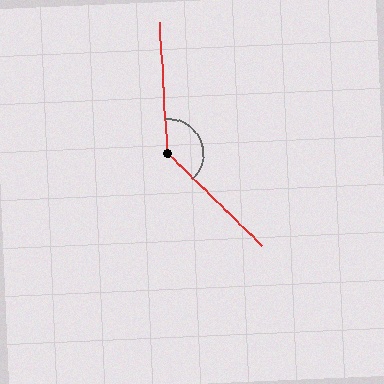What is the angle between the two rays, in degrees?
Approximately 138 degrees.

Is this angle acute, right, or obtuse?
It is obtuse.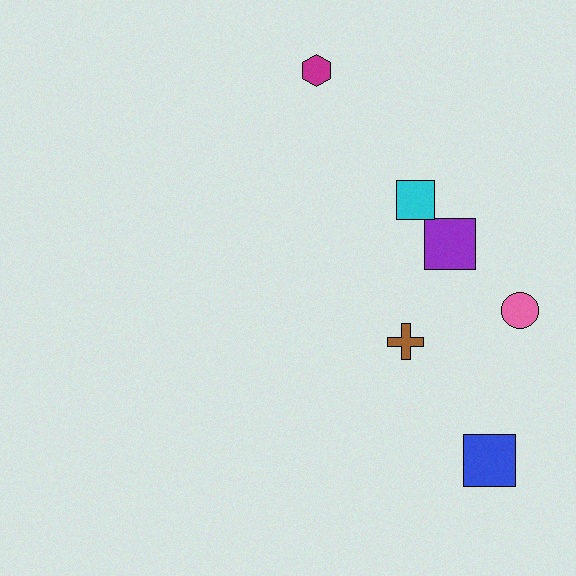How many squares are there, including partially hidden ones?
There are 3 squares.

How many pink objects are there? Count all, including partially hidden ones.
There is 1 pink object.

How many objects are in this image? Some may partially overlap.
There are 6 objects.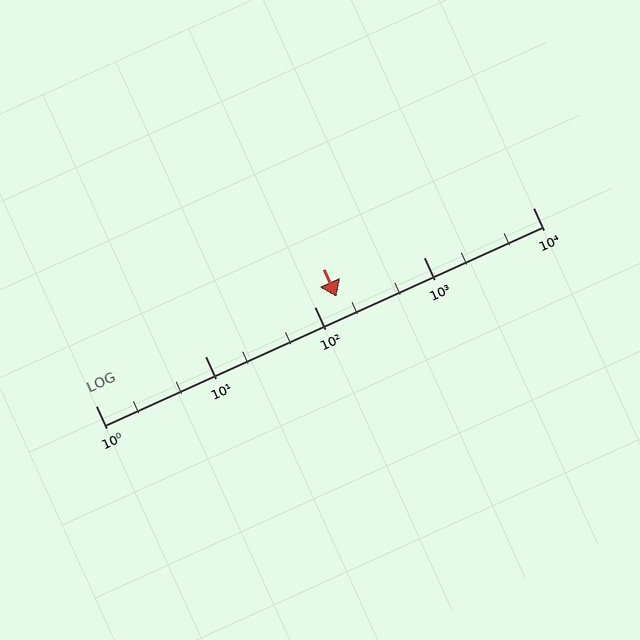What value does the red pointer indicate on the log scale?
The pointer indicates approximately 160.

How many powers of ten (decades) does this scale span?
The scale spans 4 decades, from 1 to 10000.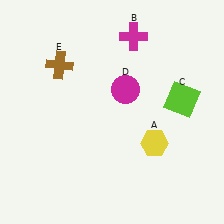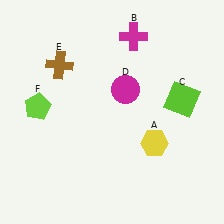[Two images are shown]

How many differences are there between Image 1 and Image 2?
There is 1 difference between the two images.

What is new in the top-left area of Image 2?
A lime pentagon (F) was added in the top-left area of Image 2.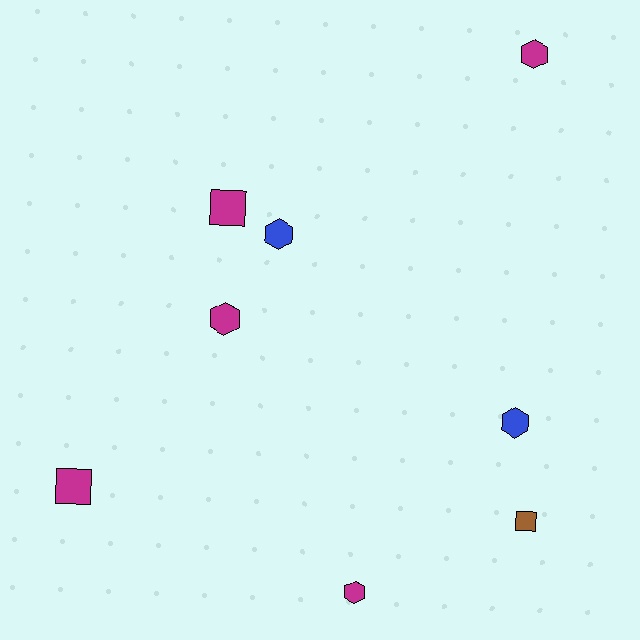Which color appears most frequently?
Magenta, with 5 objects.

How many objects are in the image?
There are 8 objects.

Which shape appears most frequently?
Hexagon, with 5 objects.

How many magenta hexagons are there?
There are 3 magenta hexagons.